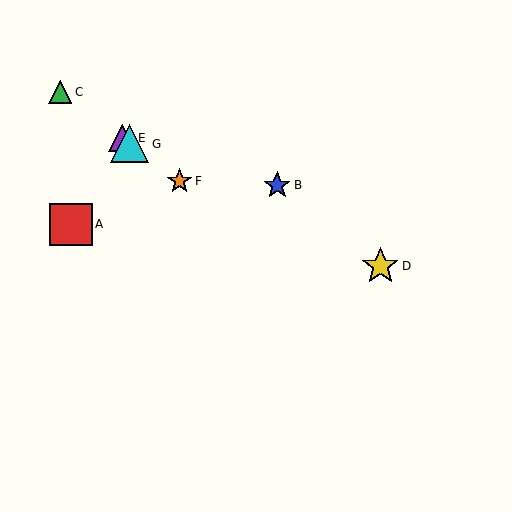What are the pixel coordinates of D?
Object D is at (380, 266).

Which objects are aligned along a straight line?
Objects C, E, F, G are aligned along a straight line.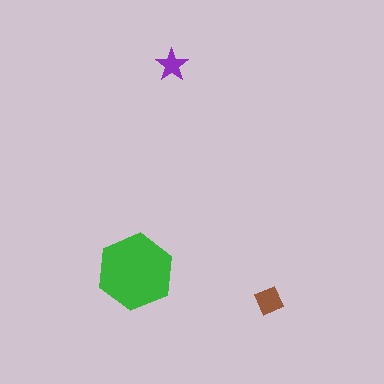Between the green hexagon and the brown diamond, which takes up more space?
The green hexagon.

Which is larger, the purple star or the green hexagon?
The green hexagon.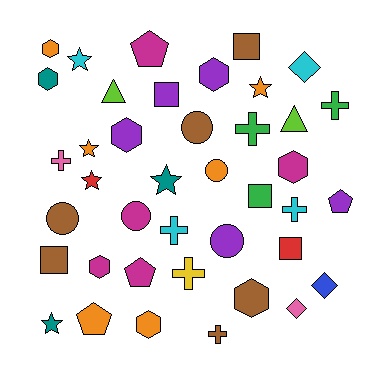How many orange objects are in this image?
There are 6 orange objects.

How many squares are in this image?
There are 5 squares.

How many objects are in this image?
There are 40 objects.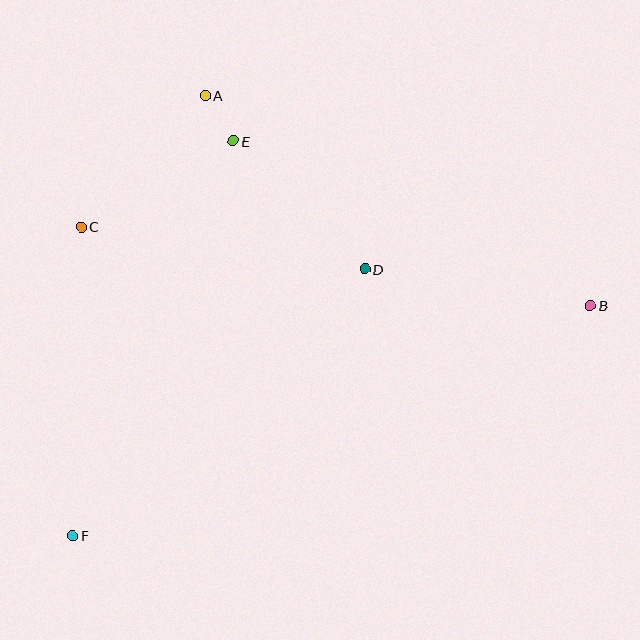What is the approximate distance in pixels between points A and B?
The distance between A and B is approximately 439 pixels.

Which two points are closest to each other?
Points A and E are closest to each other.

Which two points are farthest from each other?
Points B and F are farthest from each other.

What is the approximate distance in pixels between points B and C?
The distance between B and C is approximately 515 pixels.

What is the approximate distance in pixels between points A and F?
The distance between A and F is approximately 459 pixels.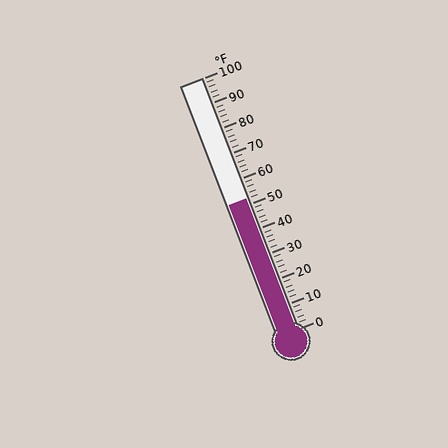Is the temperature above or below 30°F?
The temperature is above 30°F.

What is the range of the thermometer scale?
The thermometer scale ranges from 0°F to 100°F.